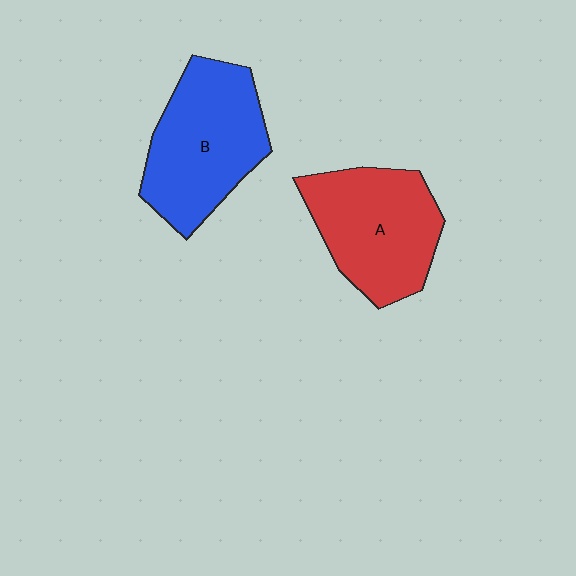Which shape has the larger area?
Shape B (blue).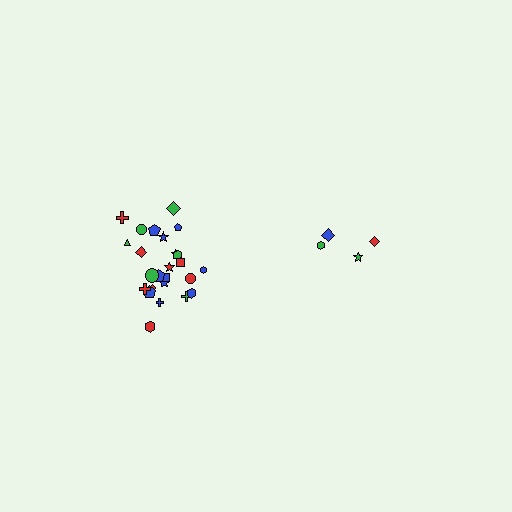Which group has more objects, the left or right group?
The left group.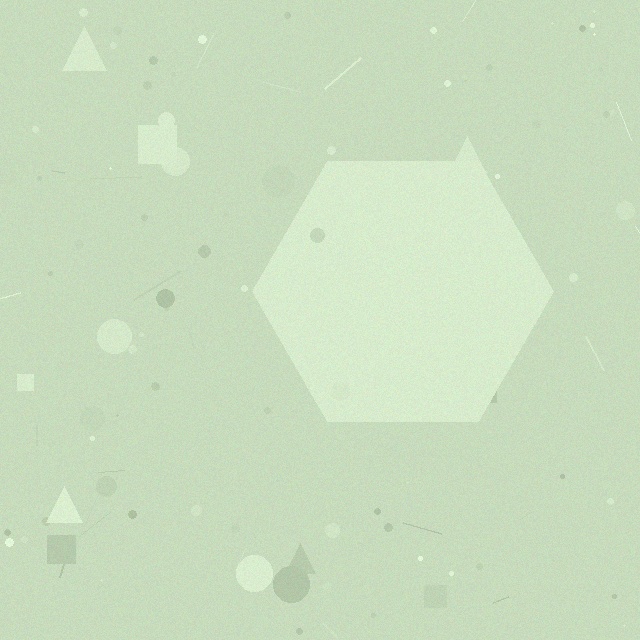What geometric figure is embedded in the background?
A hexagon is embedded in the background.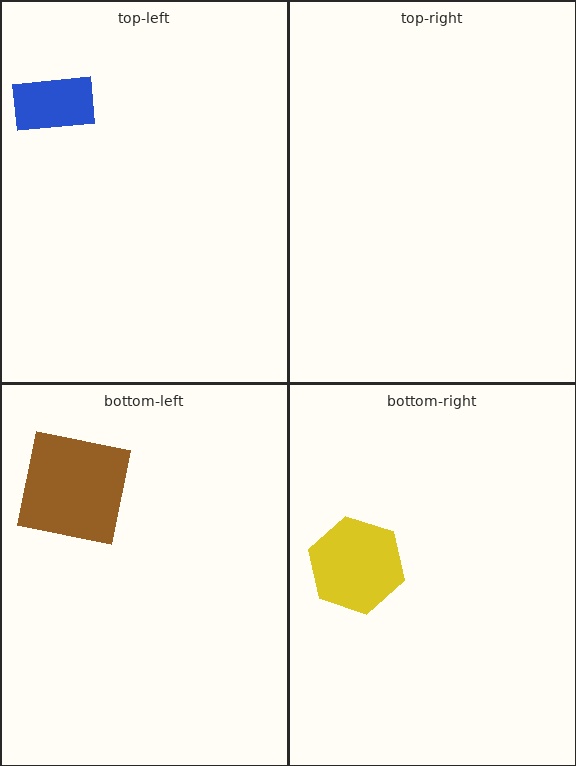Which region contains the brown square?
The bottom-left region.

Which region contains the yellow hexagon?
The bottom-right region.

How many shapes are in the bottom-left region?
1.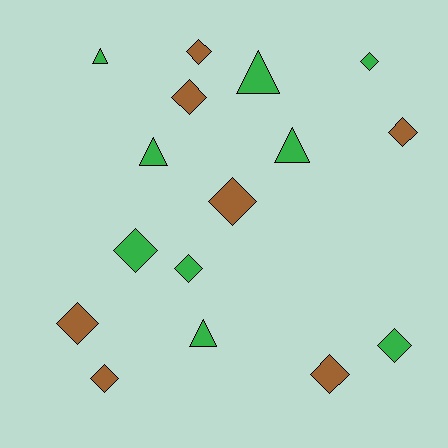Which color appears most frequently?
Green, with 9 objects.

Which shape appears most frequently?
Diamond, with 11 objects.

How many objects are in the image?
There are 16 objects.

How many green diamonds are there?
There are 4 green diamonds.